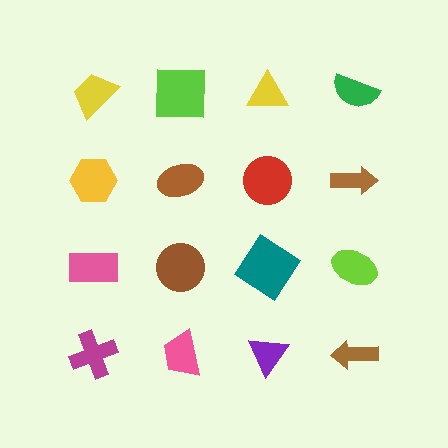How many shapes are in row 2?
4 shapes.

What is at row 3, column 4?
A lime ellipse.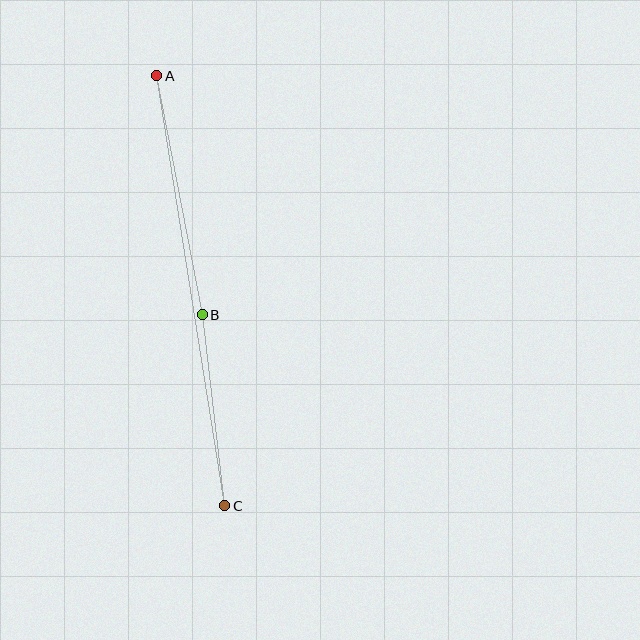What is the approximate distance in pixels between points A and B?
The distance between A and B is approximately 243 pixels.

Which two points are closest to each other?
Points B and C are closest to each other.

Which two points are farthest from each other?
Points A and C are farthest from each other.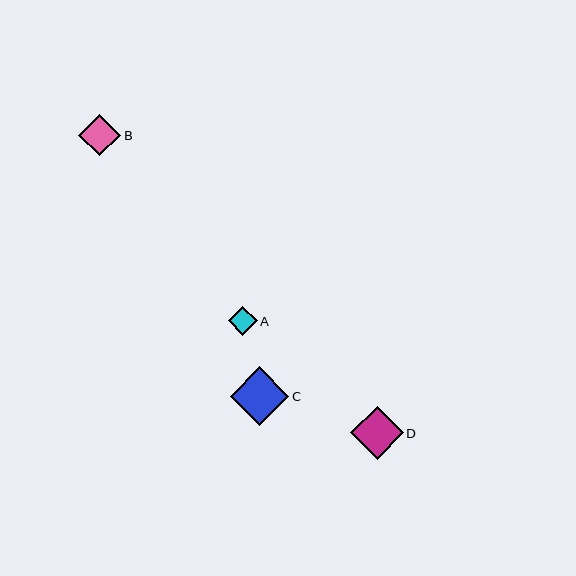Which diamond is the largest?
Diamond C is the largest with a size of approximately 59 pixels.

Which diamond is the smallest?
Diamond A is the smallest with a size of approximately 29 pixels.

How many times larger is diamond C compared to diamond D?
Diamond C is approximately 1.1 times the size of diamond D.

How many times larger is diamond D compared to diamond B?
Diamond D is approximately 1.2 times the size of diamond B.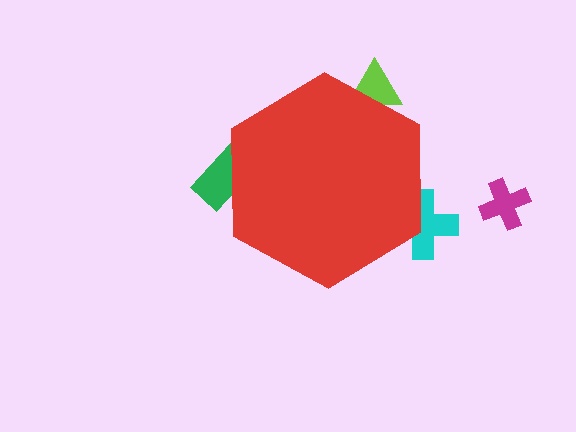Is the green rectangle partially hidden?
Yes, the green rectangle is partially hidden behind the red hexagon.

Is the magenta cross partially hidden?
No, the magenta cross is fully visible.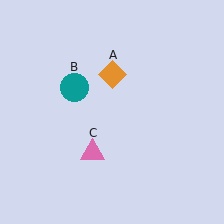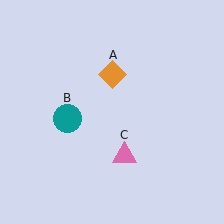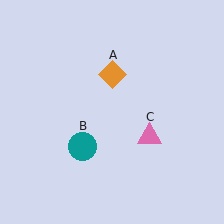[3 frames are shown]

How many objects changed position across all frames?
2 objects changed position: teal circle (object B), pink triangle (object C).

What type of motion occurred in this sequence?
The teal circle (object B), pink triangle (object C) rotated counterclockwise around the center of the scene.